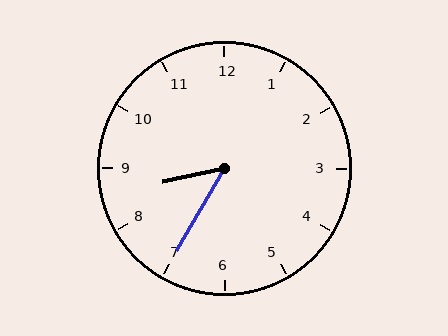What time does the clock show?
8:35.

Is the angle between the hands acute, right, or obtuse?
It is acute.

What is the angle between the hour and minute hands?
Approximately 48 degrees.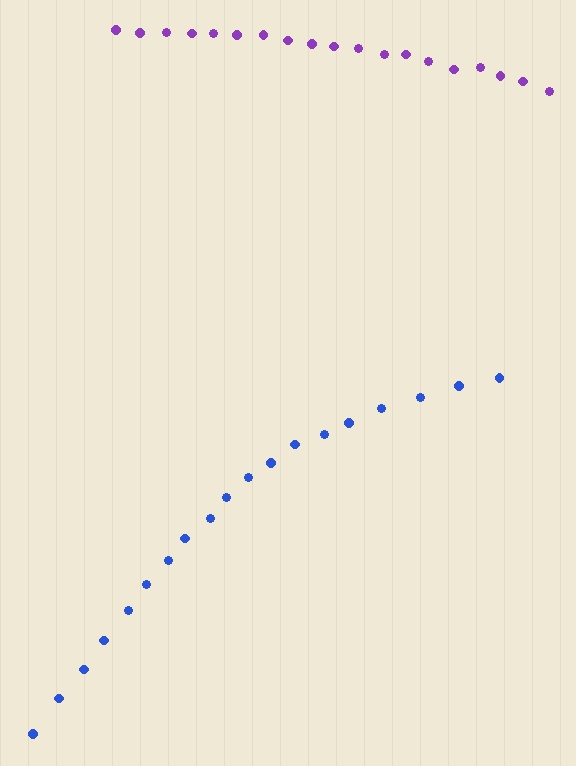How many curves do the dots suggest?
There are 2 distinct paths.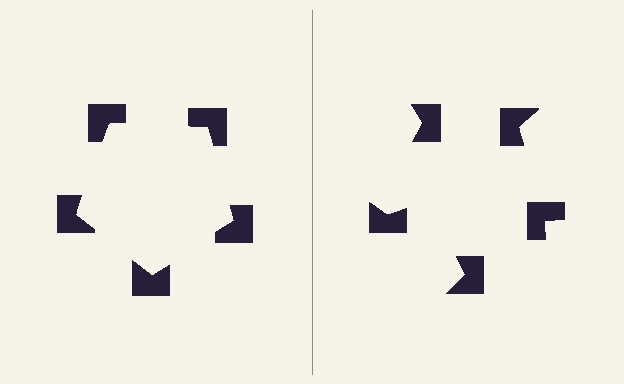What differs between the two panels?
The notched squares are positioned identically on both sides; only the wedge orientations differ. On the left they align to a pentagon; on the right they are misaligned.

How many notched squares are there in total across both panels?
10 — 5 on each side.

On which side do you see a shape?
An illusory pentagon appears on the left side. On the right side the wedge cuts are rotated, so no coherent shape forms.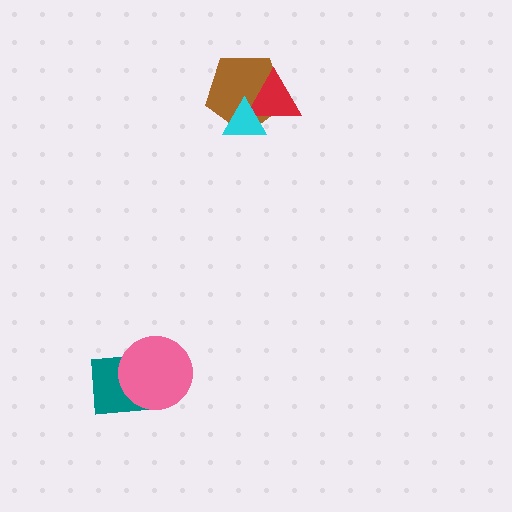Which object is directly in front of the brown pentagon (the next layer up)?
The red triangle is directly in front of the brown pentagon.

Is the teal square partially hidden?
Yes, it is partially covered by another shape.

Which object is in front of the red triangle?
The cyan triangle is in front of the red triangle.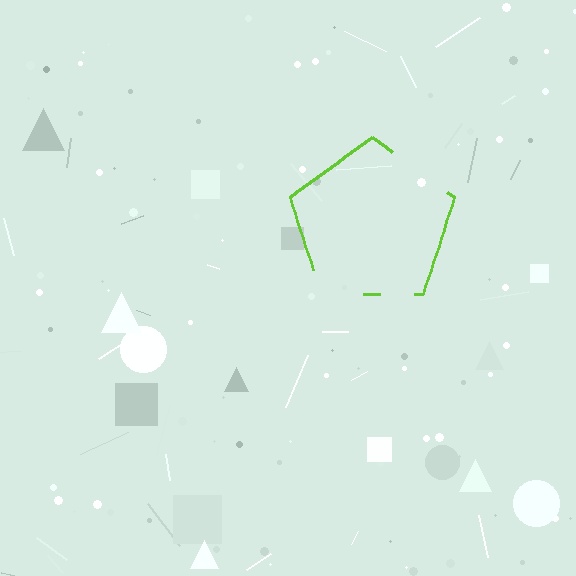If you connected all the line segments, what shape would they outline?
They would outline a pentagon.